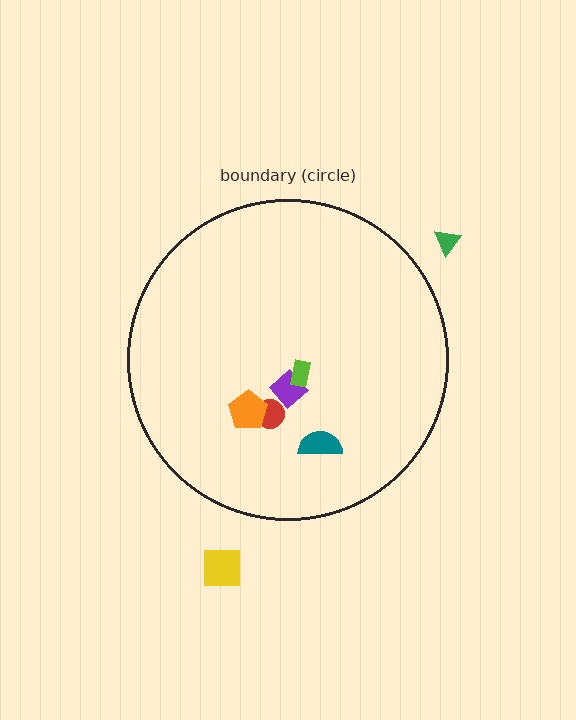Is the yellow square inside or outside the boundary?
Outside.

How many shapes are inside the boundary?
5 inside, 2 outside.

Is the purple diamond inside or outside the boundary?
Inside.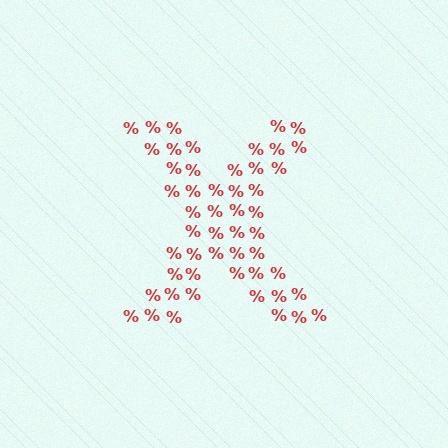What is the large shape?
The large shape is the letter X.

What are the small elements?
The small elements are percent signs.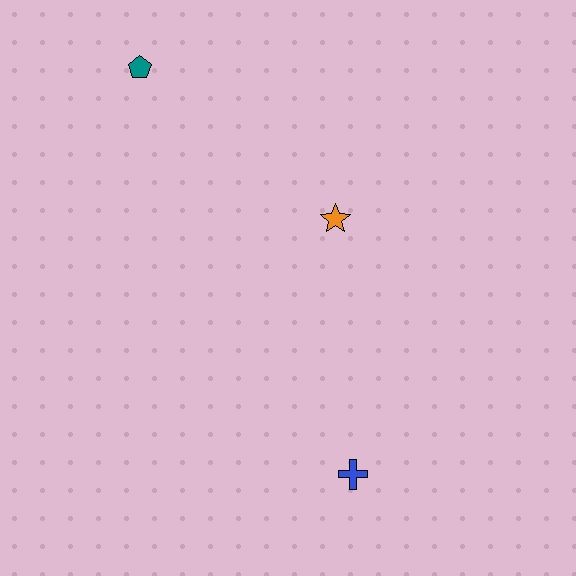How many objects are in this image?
There are 3 objects.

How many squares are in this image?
There are no squares.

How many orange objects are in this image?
There is 1 orange object.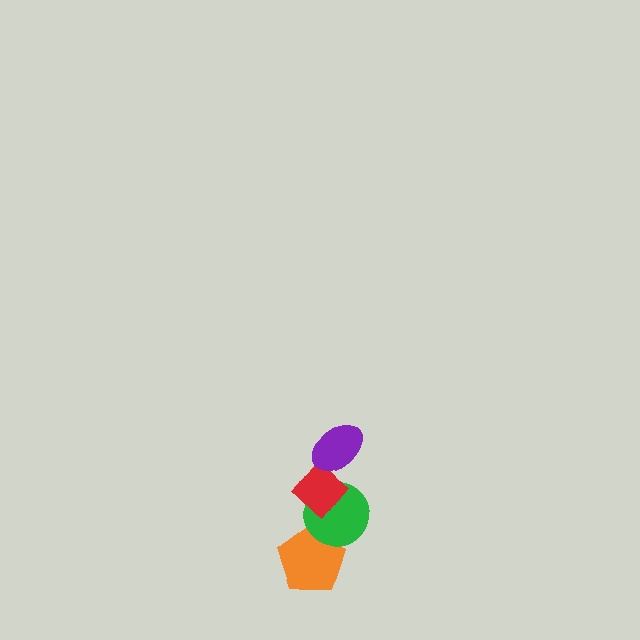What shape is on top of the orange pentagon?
The green circle is on top of the orange pentagon.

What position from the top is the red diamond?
The red diamond is 2nd from the top.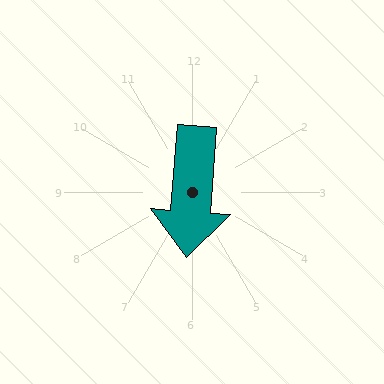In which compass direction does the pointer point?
South.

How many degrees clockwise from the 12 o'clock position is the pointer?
Approximately 184 degrees.